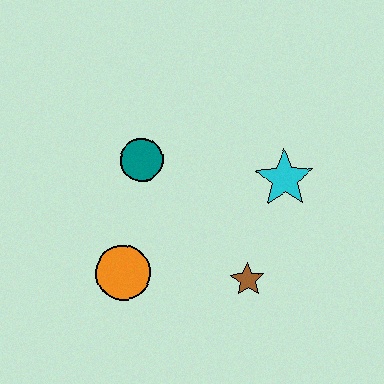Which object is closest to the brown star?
The cyan star is closest to the brown star.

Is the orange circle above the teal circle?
No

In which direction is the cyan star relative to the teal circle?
The cyan star is to the right of the teal circle.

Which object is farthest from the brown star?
The teal circle is farthest from the brown star.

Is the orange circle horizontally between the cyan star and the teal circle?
No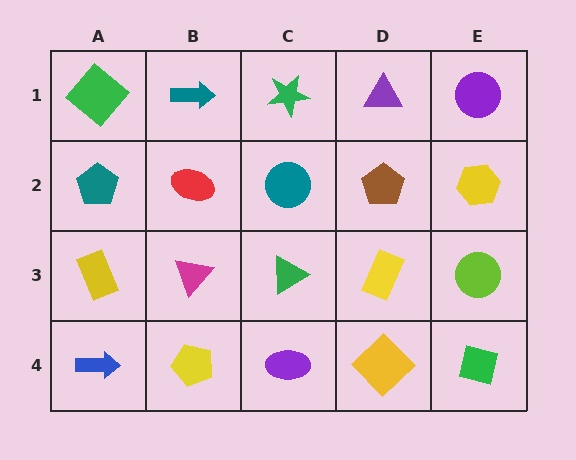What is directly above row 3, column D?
A brown pentagon.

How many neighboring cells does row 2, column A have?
3.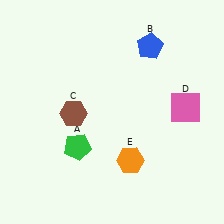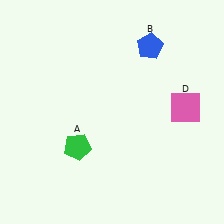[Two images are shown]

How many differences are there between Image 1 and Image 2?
There are 2 differences between the two images.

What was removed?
The orange hexagon (E), the brown hexagon (C) were removed in Image 2.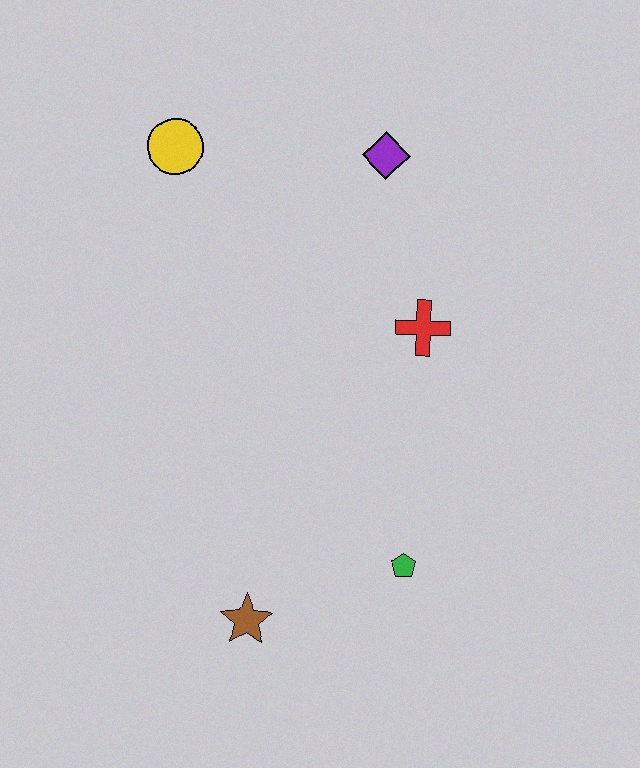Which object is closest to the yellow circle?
The purple diamond is closest to the yellow circle.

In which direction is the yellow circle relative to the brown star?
The yellow circle is above the brown star.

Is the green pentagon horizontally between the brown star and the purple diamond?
No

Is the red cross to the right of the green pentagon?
Yes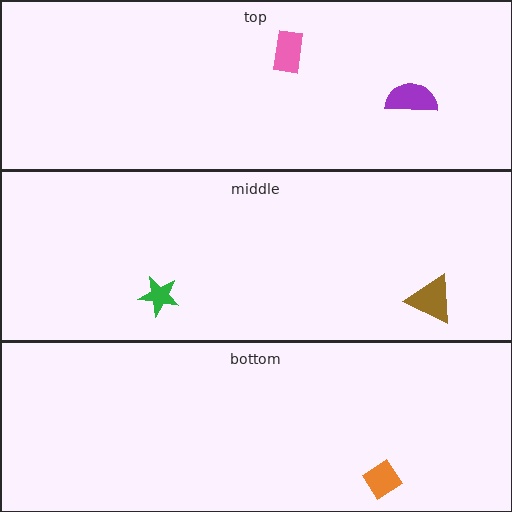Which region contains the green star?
The middle region.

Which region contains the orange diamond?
The bottom region.